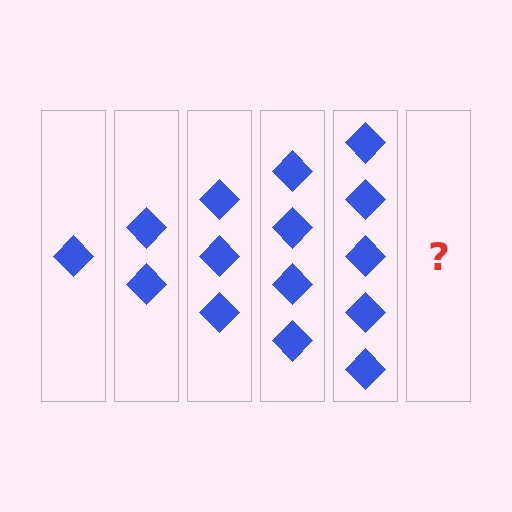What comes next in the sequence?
The next element should be 6 diamonds.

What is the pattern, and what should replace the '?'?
The pattern is that each step adds one more diamond. The '?' should be 6 diamonds.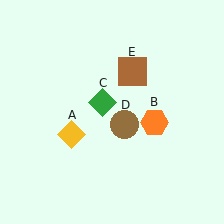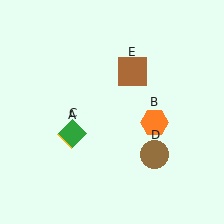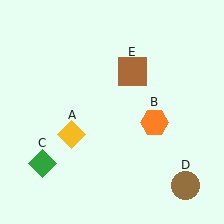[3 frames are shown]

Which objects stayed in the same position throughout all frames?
Yellow diamond (object A) and orange hexagon (object B) and brown square (object E) remained stationary.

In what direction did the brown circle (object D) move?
The brown circle (object D) moved down and to the right.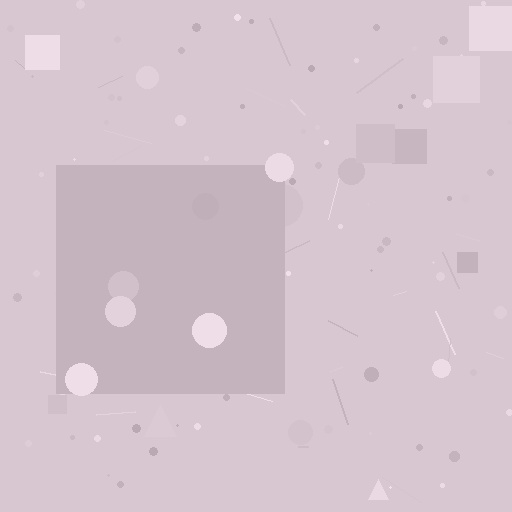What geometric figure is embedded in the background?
A square is embedded in the background.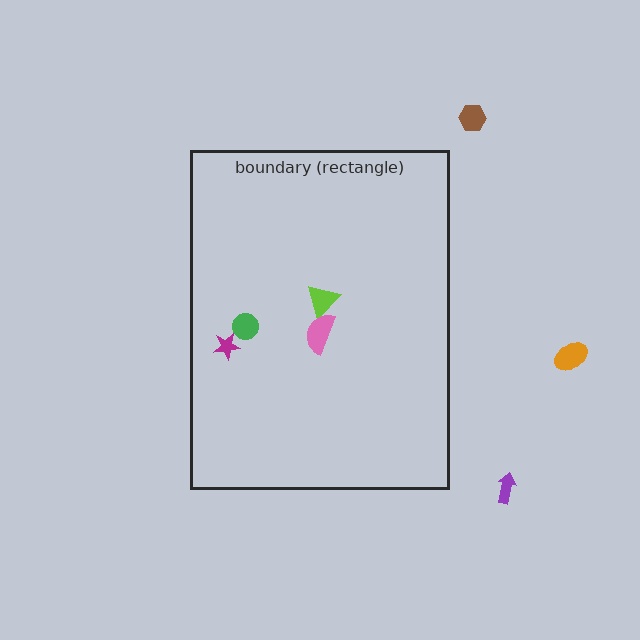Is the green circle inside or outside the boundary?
Inside.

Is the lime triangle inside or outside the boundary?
Inside.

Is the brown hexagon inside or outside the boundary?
Outside.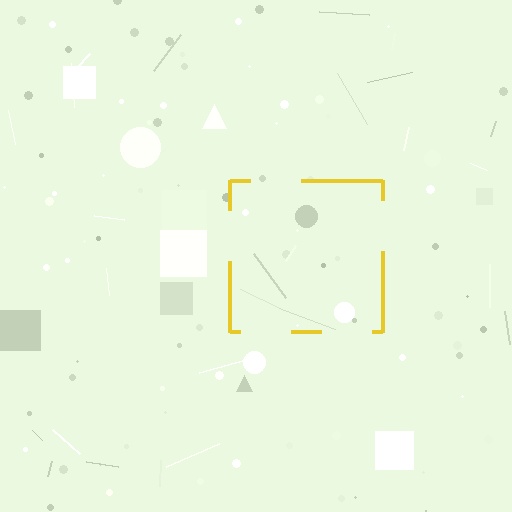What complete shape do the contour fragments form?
The contour fragments form a square.